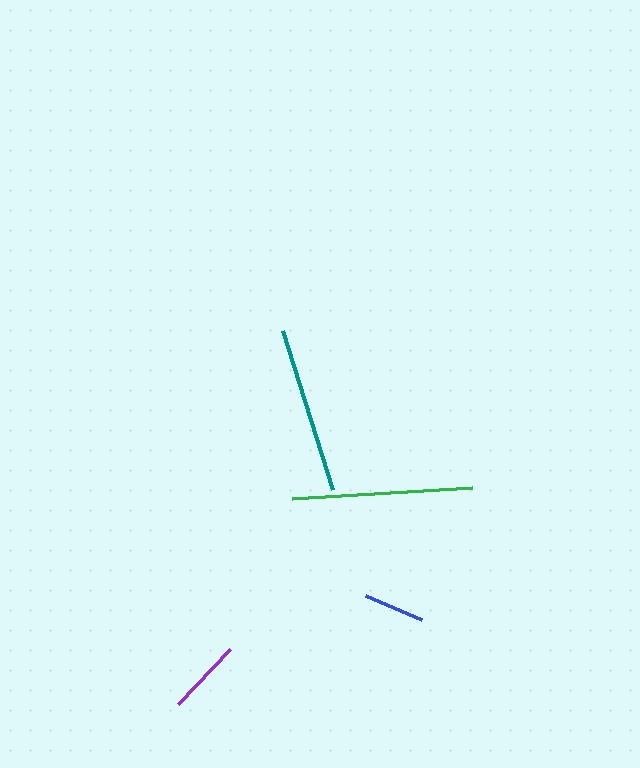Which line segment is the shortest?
The blue line is the shortest at approximately 61 pixels.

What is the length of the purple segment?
The purple segment is approximately 76 pixels long.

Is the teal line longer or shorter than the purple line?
The teal line is longer than the purple line.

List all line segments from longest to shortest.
From longest to shortest: green, teal, purple, blue.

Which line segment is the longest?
The green line is the longest at approximately 181 pixels.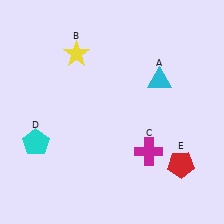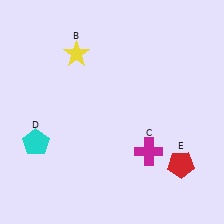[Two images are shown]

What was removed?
The cyan triangle (A) was removed in Image 2.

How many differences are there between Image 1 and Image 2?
There is 1 difference between the two images.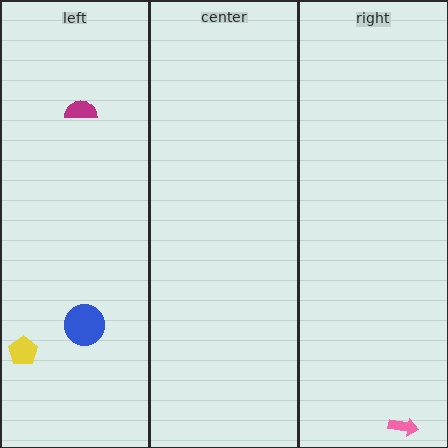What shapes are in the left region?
The magenta semicircle, the yellow pentagon, the blue circle.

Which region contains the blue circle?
The left region.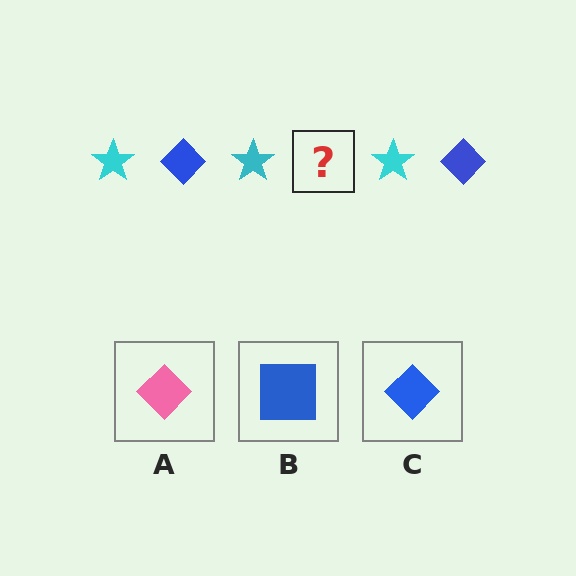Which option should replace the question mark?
Option C.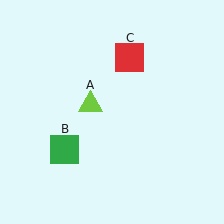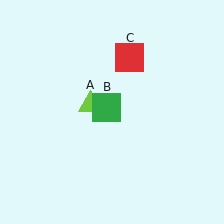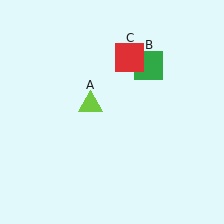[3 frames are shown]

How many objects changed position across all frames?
1 object changed position: green square (object B).